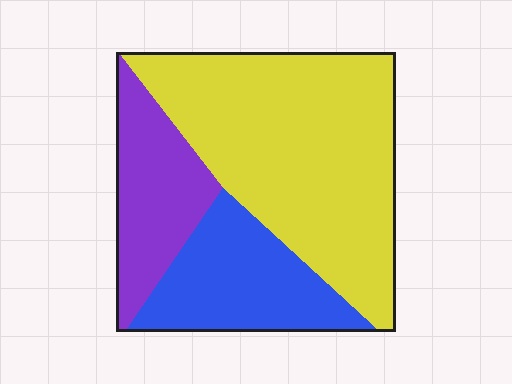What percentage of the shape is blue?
Blue takes up between a sixth and a third of the shape.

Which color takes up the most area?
Yellow, at roughly 55%.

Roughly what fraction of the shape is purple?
Purple covers about 20% of the shape.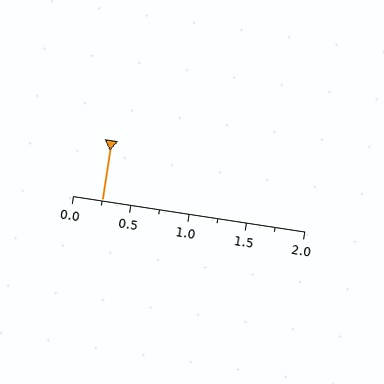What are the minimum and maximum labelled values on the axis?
The axis runs from 0.0 to 2.0.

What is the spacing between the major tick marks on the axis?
The major ticks are spaced 0.5 apart.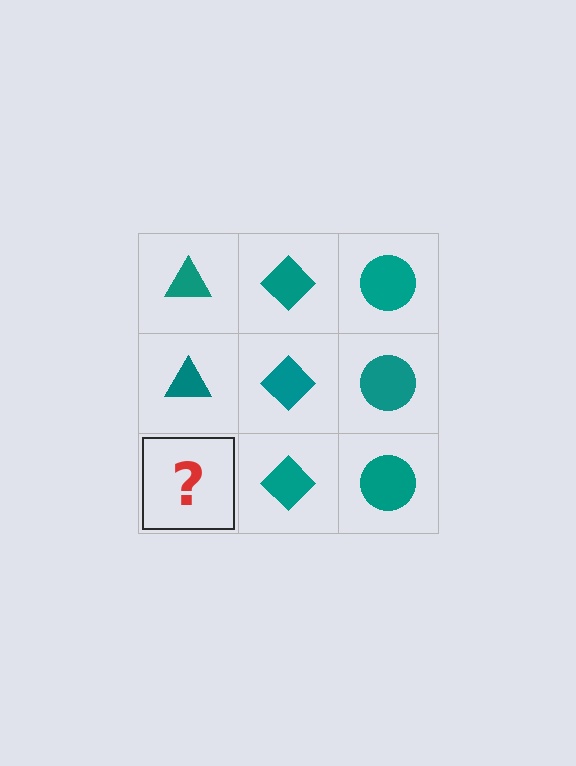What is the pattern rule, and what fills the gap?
The rule is that each column has a consistent shape. The gap should be filled with a teal triangle.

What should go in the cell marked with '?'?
The missing cell should contain a teal triangle.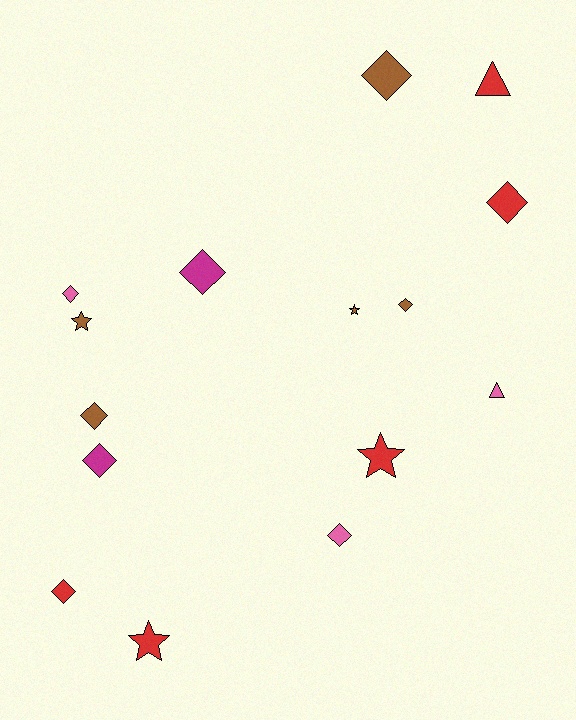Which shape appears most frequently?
Diamond, with 9 objects.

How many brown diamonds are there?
There are 3 brown diamonds.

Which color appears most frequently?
Brown, with 5 objects.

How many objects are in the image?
There are 15 objects.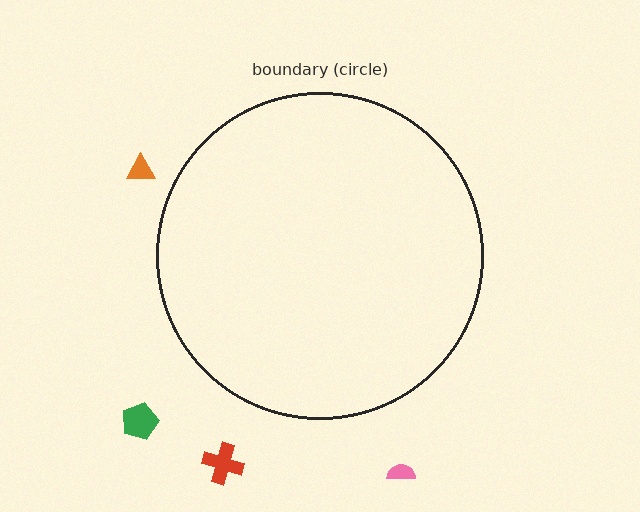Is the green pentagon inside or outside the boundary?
Outside.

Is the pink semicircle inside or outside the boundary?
Outside.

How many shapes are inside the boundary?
0 inside, 4 outside.